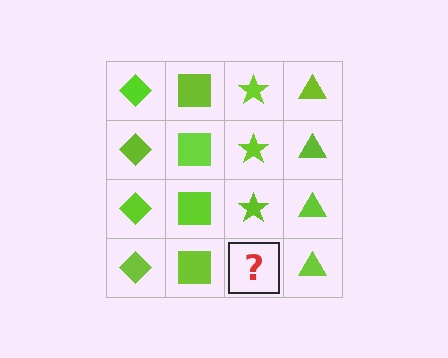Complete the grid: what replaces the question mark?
The question mark should be replaced with a lime star.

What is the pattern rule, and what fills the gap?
The rule is that each column has a consistent shape. The gap should be filled with a lime star.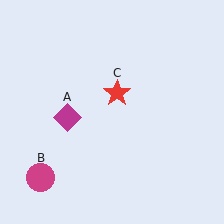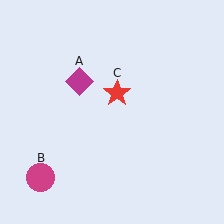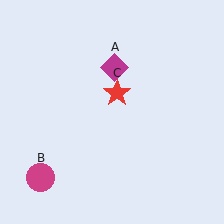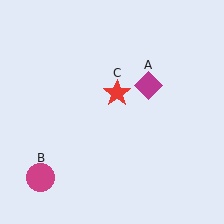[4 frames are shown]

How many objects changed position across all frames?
1 object changed position: magenta diamond (object A).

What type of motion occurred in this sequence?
The magenta diamond (object A) rotated clockwise around the center of the scene.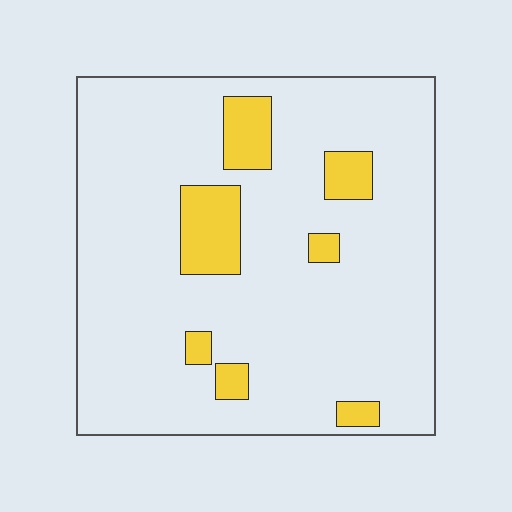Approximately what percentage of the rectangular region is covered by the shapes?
Approximately 10%.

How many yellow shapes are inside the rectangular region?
7.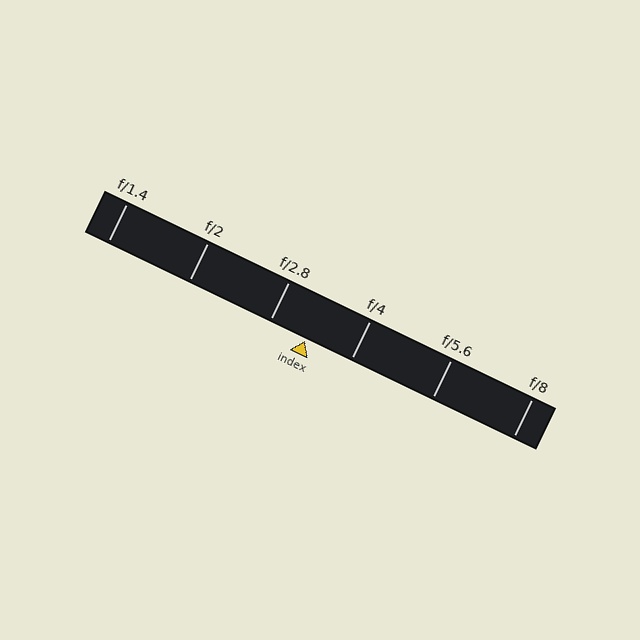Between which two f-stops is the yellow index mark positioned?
The index mark is between f/2.8 and f/4.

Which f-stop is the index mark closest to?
The index mark is closest to f/2.8.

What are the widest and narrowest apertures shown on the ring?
The widest aperture shown is f/1.4 and the narrowest is f/8.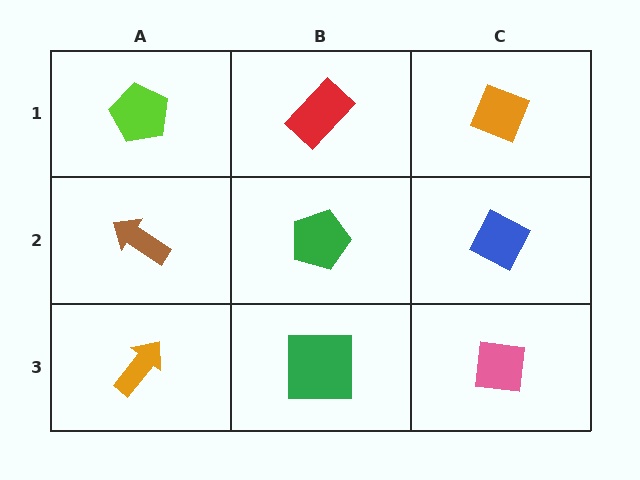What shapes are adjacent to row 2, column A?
A lime pentagon (row 1, column A), an orange arrow (row 3, column A), a green pentagon (row 2, column B).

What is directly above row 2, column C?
An orange diamond.